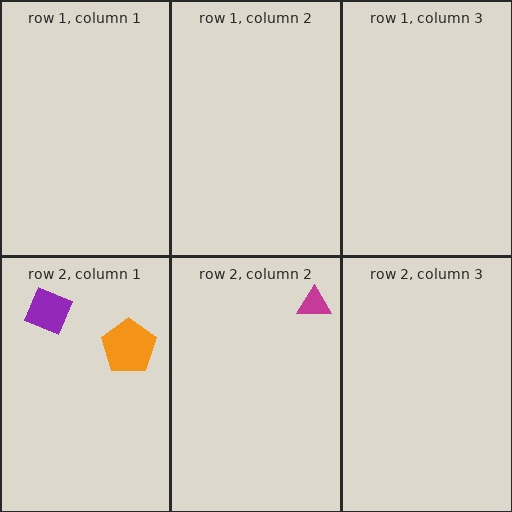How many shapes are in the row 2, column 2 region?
1.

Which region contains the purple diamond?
The row 2, column 1 region.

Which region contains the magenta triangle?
The row 2, column 2 region.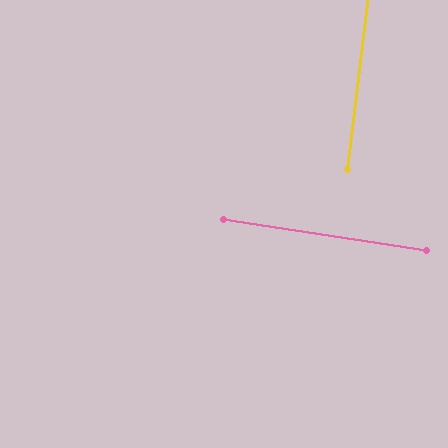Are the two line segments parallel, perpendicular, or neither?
Perpendicular — they meet at approximately 88°.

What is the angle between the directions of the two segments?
Approximately 88 degrees.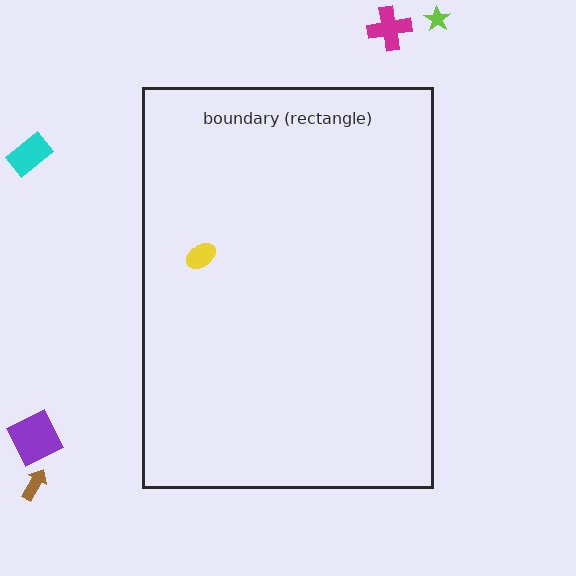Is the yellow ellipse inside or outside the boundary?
Inside.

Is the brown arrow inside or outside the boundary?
Outside.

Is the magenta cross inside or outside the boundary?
Outside.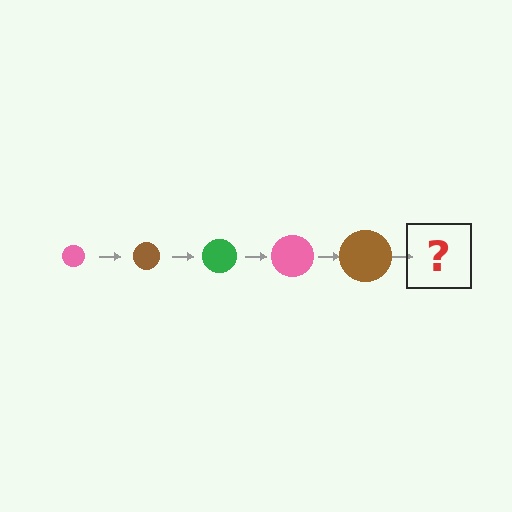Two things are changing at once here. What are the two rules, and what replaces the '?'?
The two rules are that the circle grows larger each step and the color cycles through pink, brown, and green. The '?' should be a green circle, larger than the previous one.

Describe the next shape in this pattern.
It should be a green circle, larger than the previous one.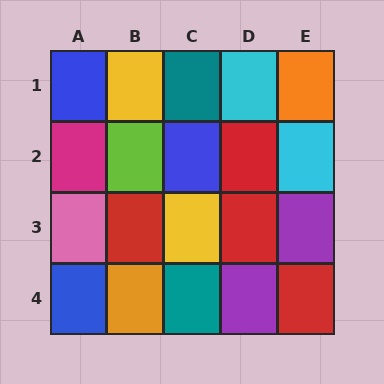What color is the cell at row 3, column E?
Purple.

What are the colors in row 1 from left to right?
Blue, yellow, teal, cyan, orange.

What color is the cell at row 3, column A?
Pink.